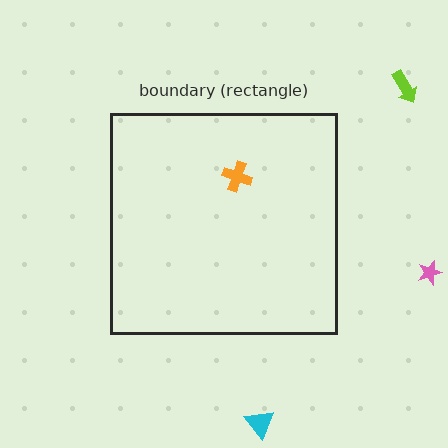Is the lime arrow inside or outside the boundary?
Outside.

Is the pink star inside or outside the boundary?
Outside.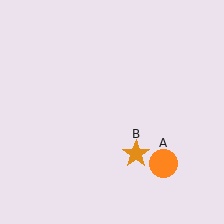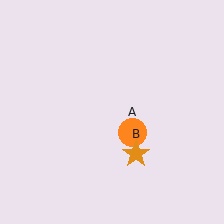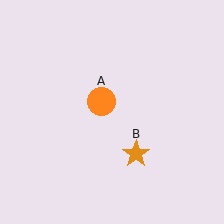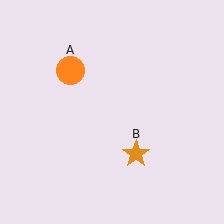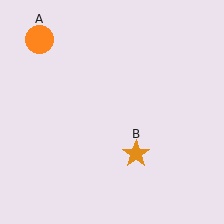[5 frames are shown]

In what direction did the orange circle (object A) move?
The orange circle (object A) moved up and to the left.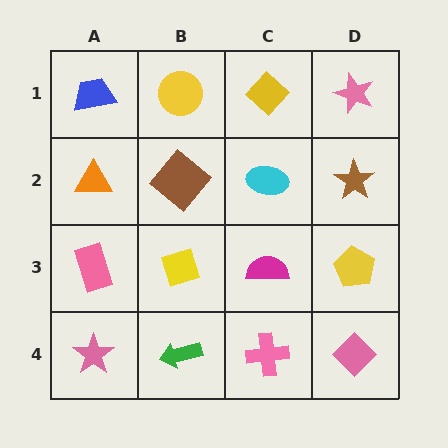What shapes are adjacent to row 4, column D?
A yellow pentagon (row 3, column D), a pink cross (row 4, column C).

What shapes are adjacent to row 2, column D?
A pink star (row 1, column D), a yellow pentagon (row 3, column D), a cyan ellipse (row 2, column C).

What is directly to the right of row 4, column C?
A pink diamond.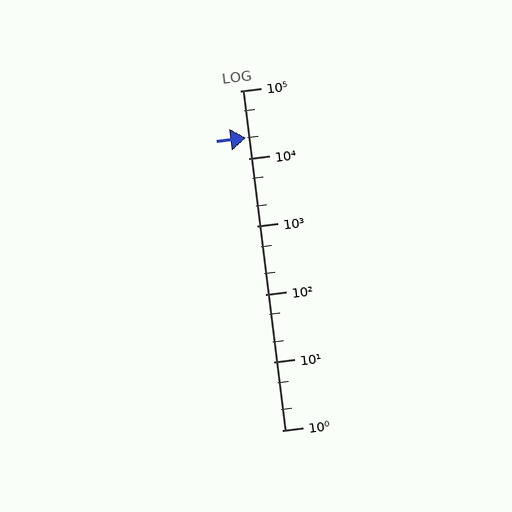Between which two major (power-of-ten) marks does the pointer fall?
The pointer is between 10000 and 100000.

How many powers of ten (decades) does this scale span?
The scale spans 5 decades, from 1 to 100000.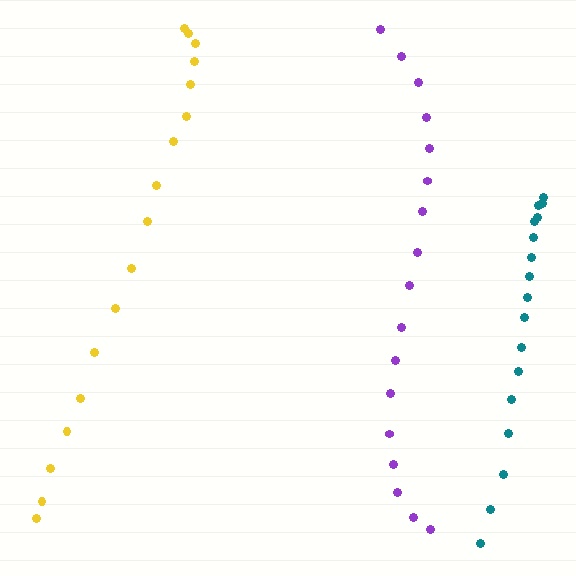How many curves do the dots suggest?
There are 3 distinct paths.